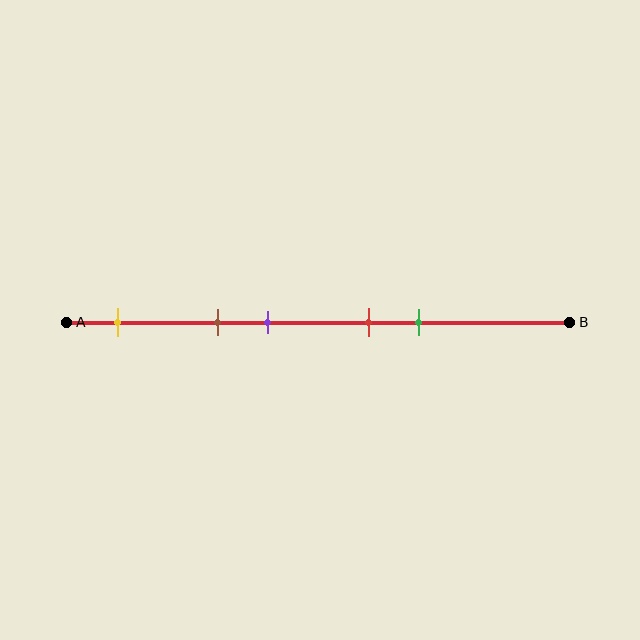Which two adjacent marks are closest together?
The red and green marks are the closest adjacent pair.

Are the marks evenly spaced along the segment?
No, the marks are not evenly spaced.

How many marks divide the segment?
There are 5 marks dividing the segment.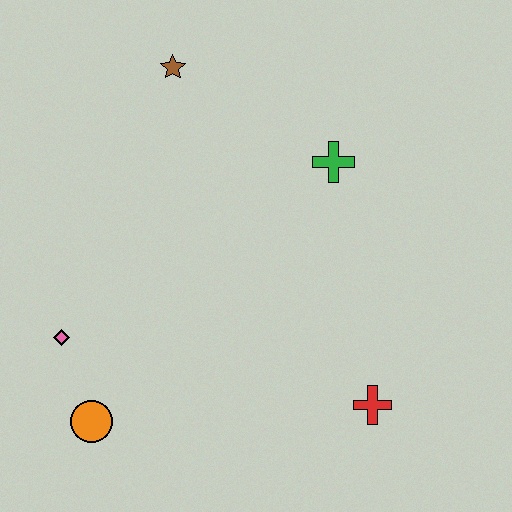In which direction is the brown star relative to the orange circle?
The brown star is above the orange circle.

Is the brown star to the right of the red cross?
No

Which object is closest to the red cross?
The green cross is closest to the red cross.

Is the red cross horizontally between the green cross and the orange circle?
No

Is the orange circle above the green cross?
No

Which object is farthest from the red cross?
The brown star is farthest from the red cross.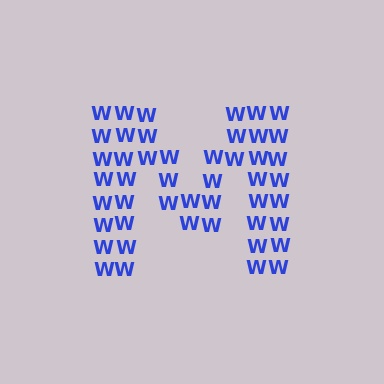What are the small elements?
The small elements are letter W's.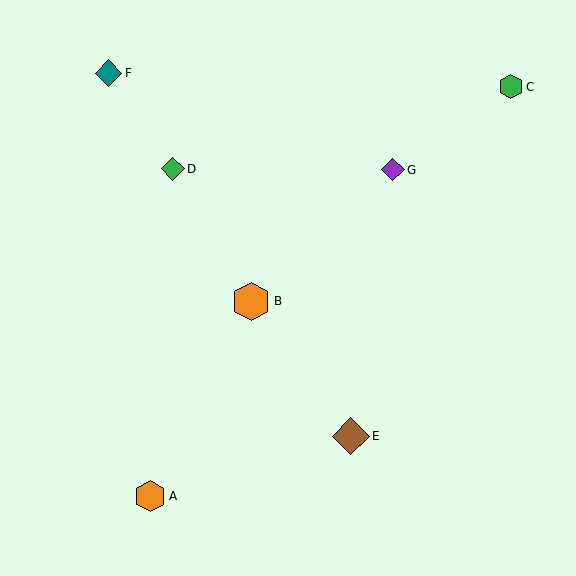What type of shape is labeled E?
Shape E is a brown diamond.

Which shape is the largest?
The orange hexagon (labeled B) is the largest.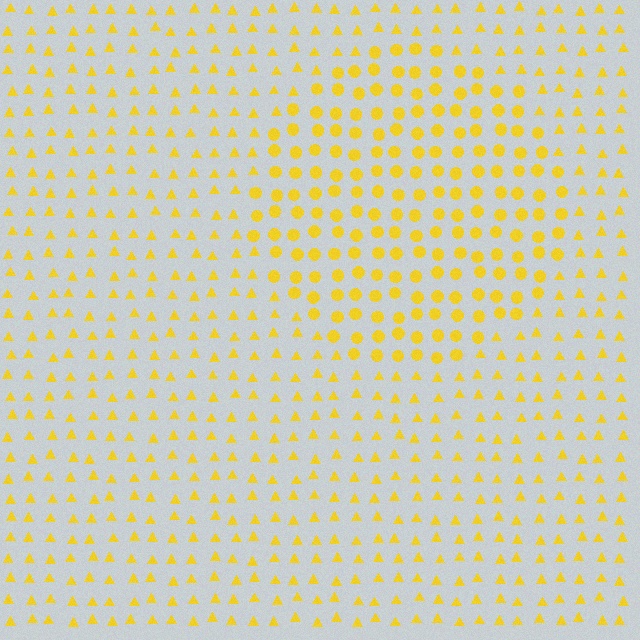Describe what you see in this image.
The image is filled with small yellow elements arranged in a uniform grid. A circle-shaped region contains circles, while the surrounding area contains triangles. The boundary is defined purely by the change in element shape.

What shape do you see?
I see a circle.